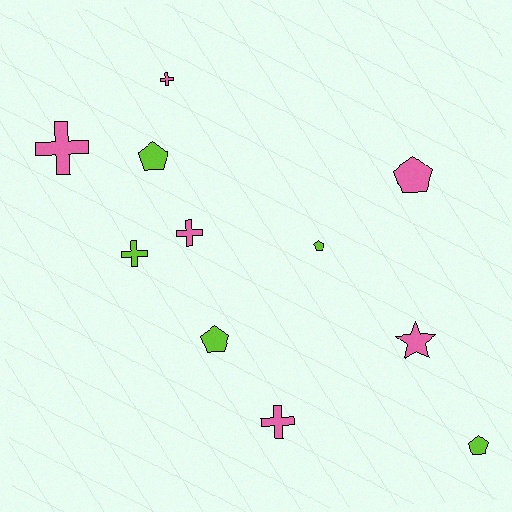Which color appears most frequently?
Pink, with 6 objects.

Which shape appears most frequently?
Pentagon, with 5 objects.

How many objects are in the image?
There are 11 objects.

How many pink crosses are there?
There are 4 pink crosses.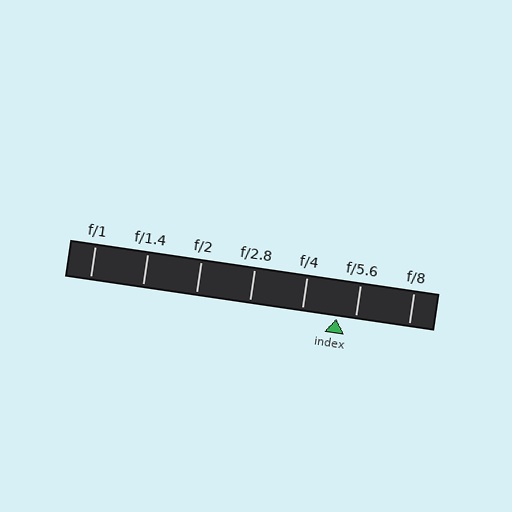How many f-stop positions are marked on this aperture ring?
There are 7 f-stop positions marked.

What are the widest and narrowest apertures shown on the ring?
The widest aperture shown is f/1 and the narrowest is f/8.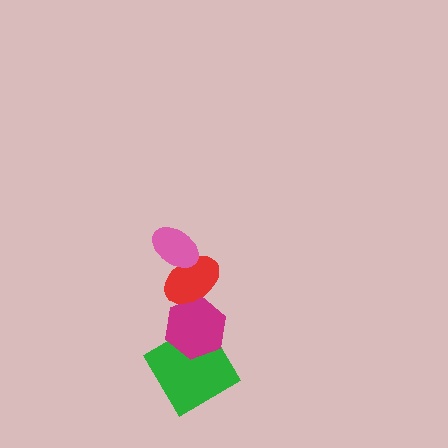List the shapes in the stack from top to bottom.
From top to bottom: the pink ellipse, the red ellipse, the magenta hexagon, the green diamond.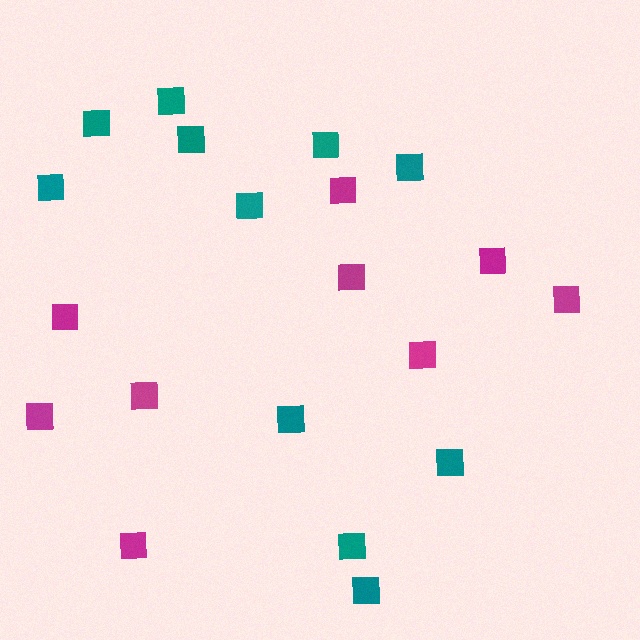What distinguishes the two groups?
There are 2 groups: one group of magenta squares (9) and one group of teal squares (11).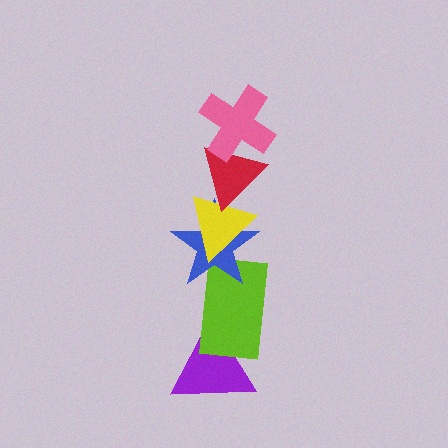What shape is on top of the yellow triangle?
The red triangle is on top of the yellow triangle.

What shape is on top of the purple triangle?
The lime rectangle is on top of the purple triangle.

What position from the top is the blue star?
The blue star is 4th from the top.